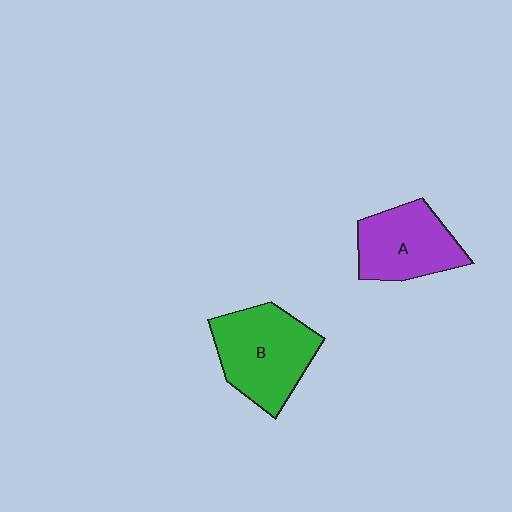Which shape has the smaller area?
Shape A (purple).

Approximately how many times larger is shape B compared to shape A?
Approximately 1.2 times.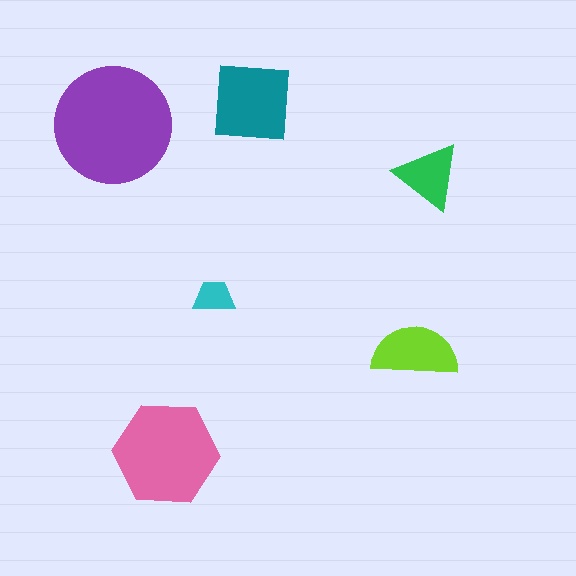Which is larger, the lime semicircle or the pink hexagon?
The pink hexagon.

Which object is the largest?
The purple circle.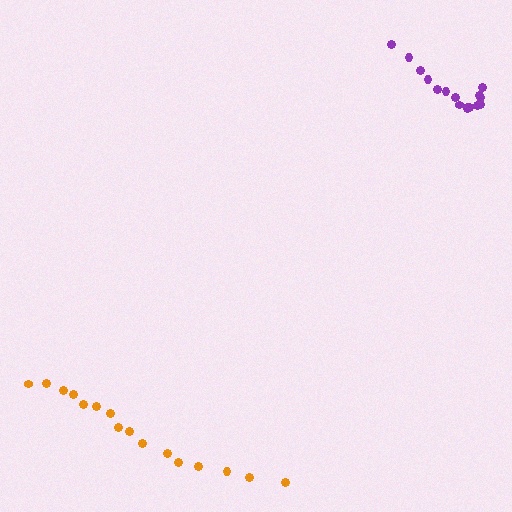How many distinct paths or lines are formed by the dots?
There are 2 distinct paths.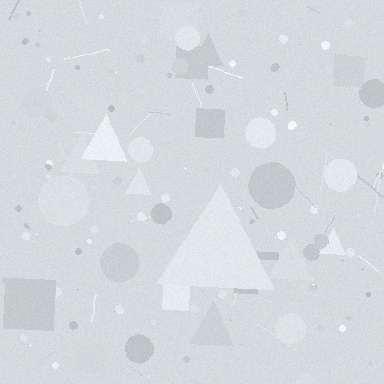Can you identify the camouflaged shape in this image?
The camouflaged shape is a triangle.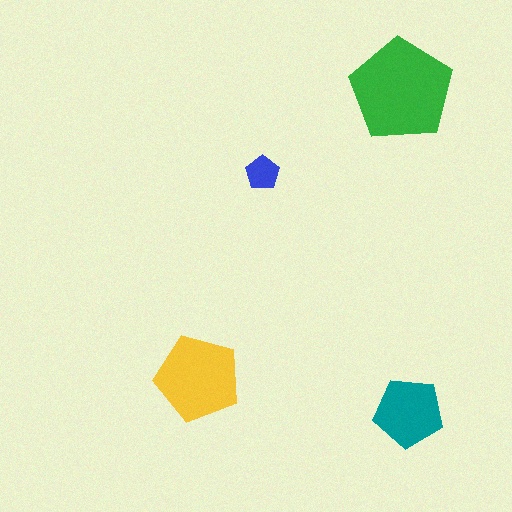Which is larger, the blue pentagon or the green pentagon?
The green one.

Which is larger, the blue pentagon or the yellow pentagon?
The yellow one.